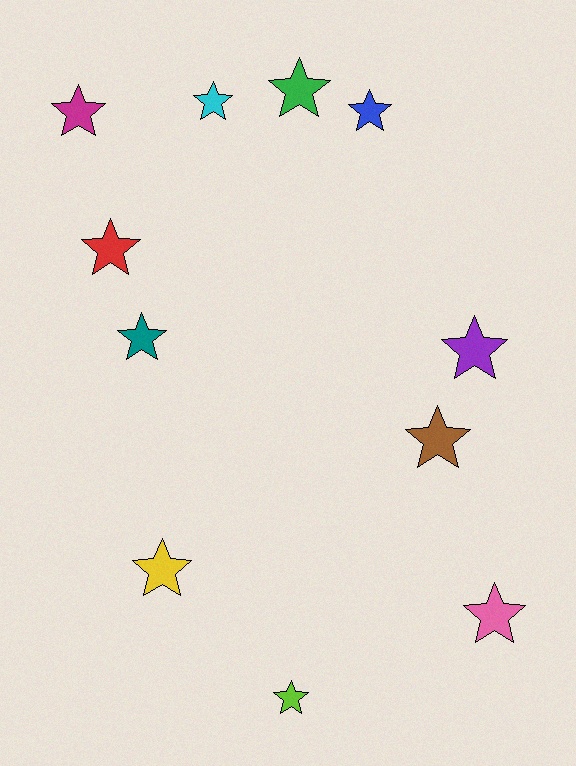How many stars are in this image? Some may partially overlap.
There are 11 stars.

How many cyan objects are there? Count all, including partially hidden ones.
There is 1 cyan object.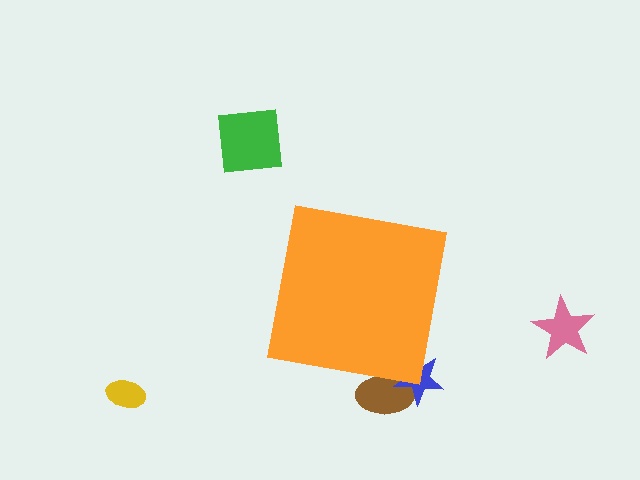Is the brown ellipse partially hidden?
Yes, the brown ellipse is partially hidden behind the orange square.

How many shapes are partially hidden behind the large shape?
2 shapes are partially hidden.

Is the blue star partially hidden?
Yes, the blue star is partially hidden behind the orange square.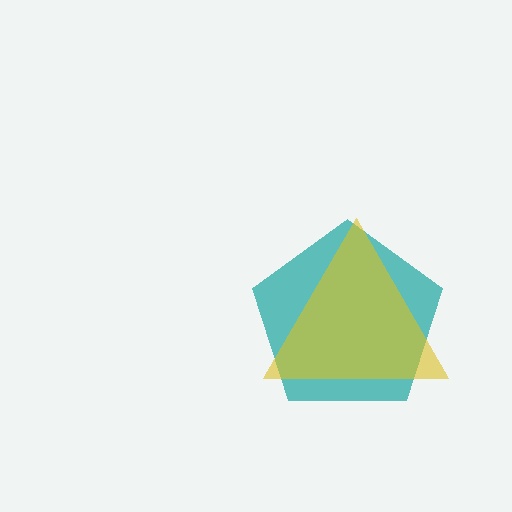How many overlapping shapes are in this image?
There are 2 overlapping shapes in the image.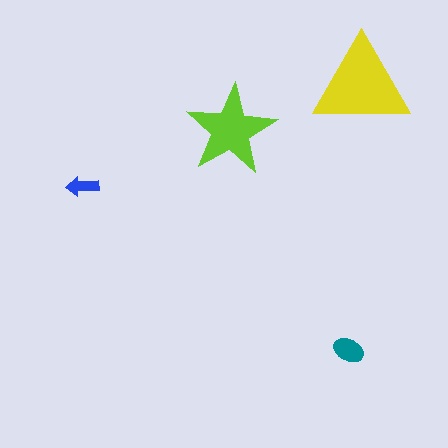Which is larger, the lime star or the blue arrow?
The lime star.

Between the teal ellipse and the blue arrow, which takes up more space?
The teal ellipse.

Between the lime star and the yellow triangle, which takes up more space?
The yellow triangle.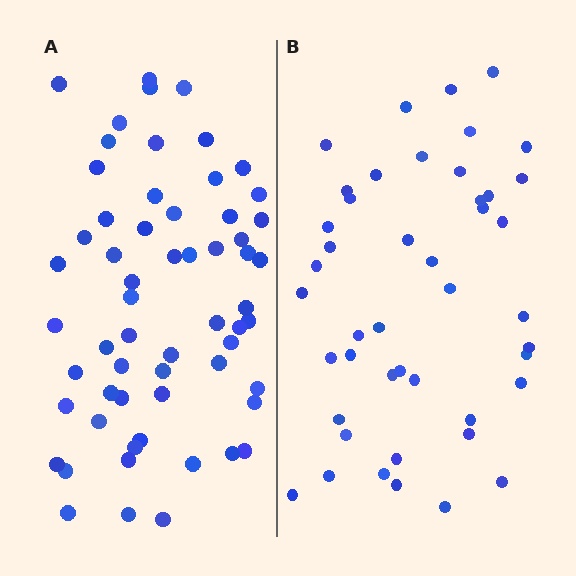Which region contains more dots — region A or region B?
Region A (the left region) has more dots.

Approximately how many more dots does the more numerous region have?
Region A has approximately 15 more dots than region B.